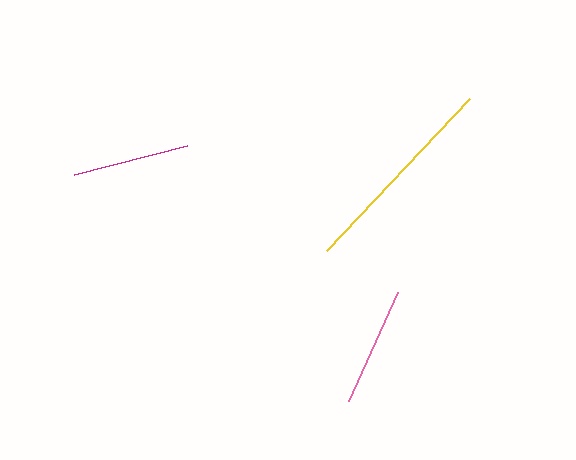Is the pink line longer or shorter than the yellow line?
The yellow line is longer than the pink line.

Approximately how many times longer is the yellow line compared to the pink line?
The yellow line is approximately 1.7 times the length of the pink line.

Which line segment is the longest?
The yellow line is the longest at approximately 209 pixels.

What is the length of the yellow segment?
The yellow segment is approximately 209 pixels long.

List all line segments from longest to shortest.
From longest to shortest: yellow, pink, magenta.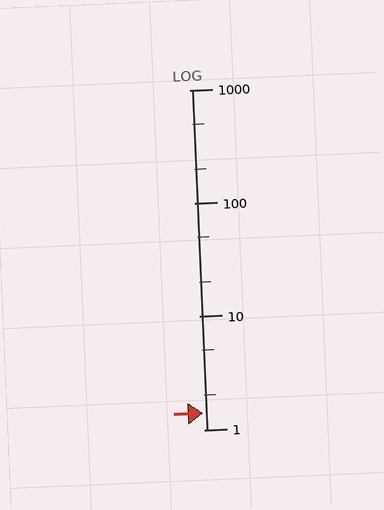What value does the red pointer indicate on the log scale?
The pointer indicates approximately 1.4.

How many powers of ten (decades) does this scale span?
The scale spans 3 decades, from 1 to 1000.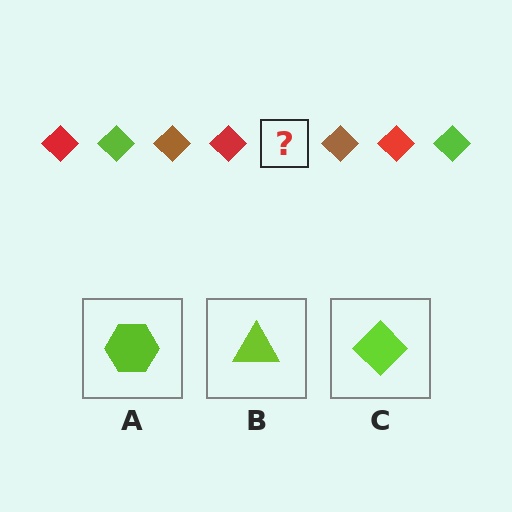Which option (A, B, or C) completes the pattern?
C.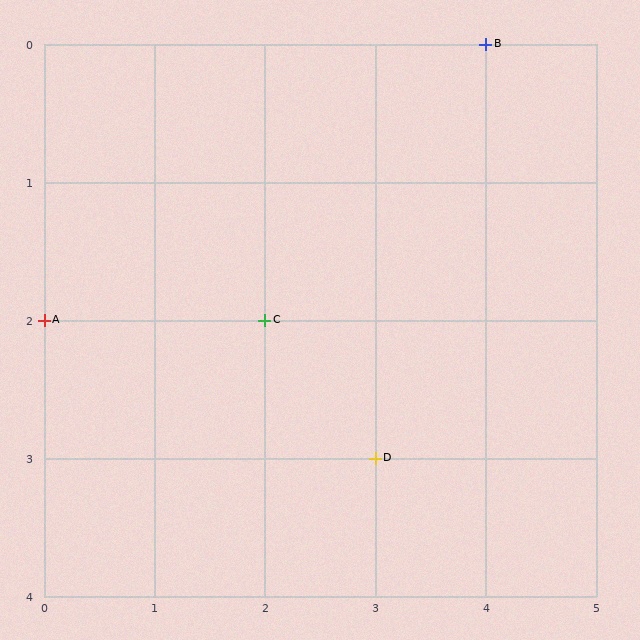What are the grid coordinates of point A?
Point A is at grid coordinates (0, 2).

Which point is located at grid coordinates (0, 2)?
Point A is at (0, 2).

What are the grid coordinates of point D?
Point D is at grid coordinates (3, 3).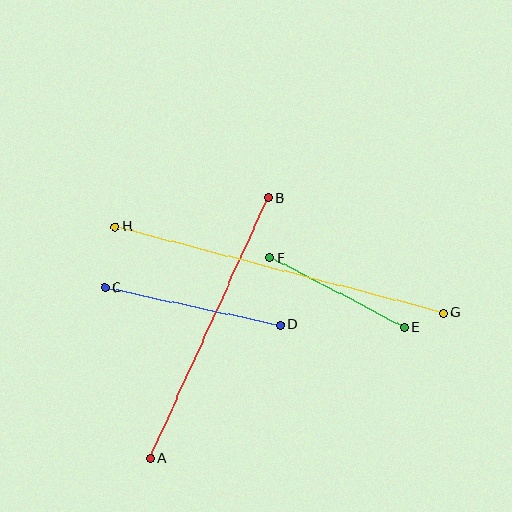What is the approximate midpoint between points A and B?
The midpoint is at approximately (209, 328) pixels.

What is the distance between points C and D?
The distance is approximately 180 pixels.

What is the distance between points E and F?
The distance is approximately 152 pixels.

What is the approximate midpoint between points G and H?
The midpoint is at approximately (279, 270) pixels.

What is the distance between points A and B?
The distance is approximately 286 pixels.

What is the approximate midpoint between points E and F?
The midpoint is at approximately (337, 293) pixels.